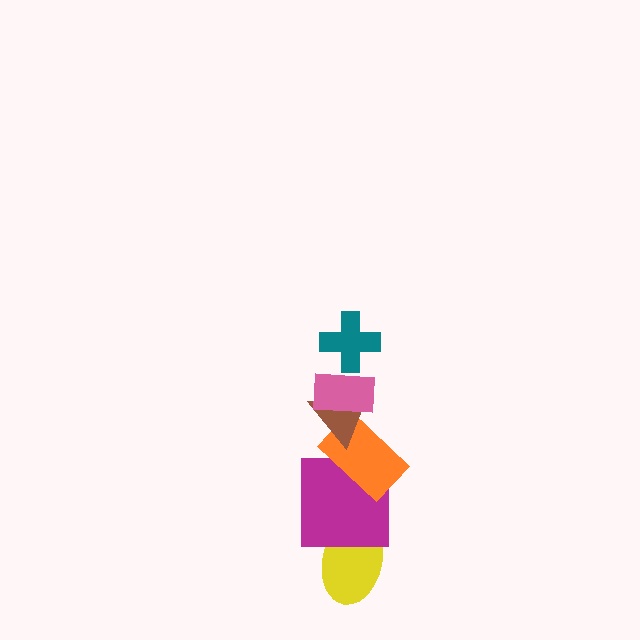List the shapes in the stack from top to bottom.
From top to bottom: the teal cross, the pink rectangle, the brown triangle, the orange rectangle, the magenta square, the yellow ellipse.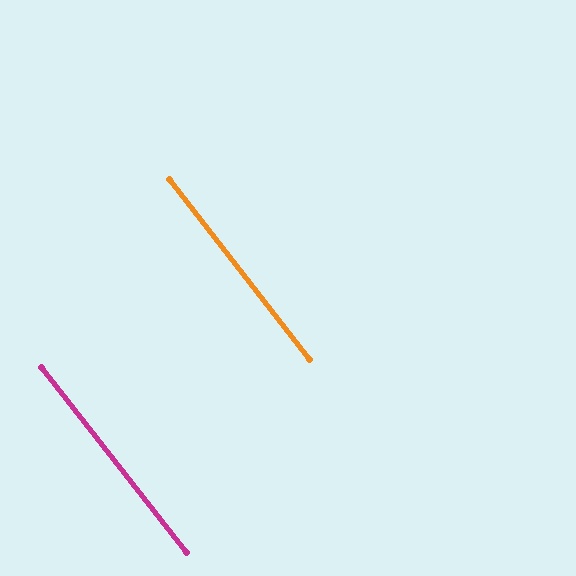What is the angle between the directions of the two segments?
Approximately 0 degrees.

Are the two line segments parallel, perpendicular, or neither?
Parallel — their directions differ by only 0.3°.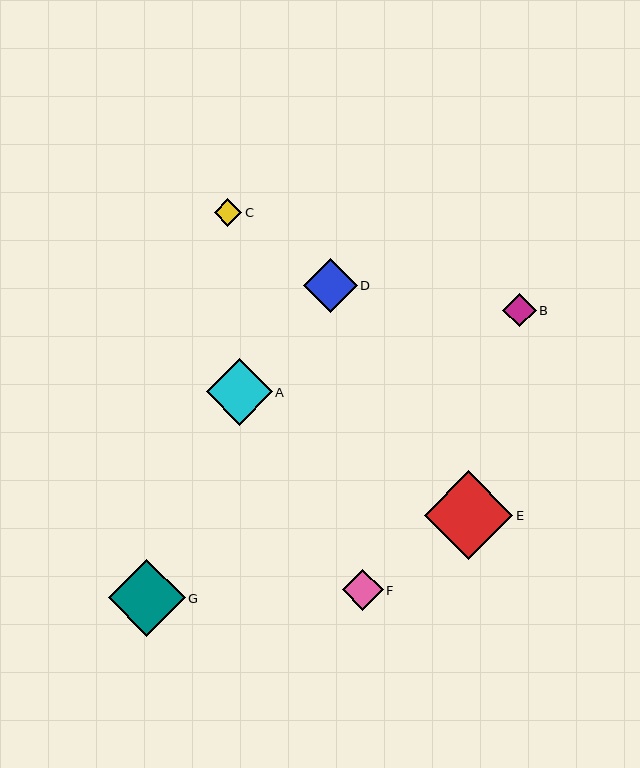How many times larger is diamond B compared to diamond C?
Diamond B is approximately 1.2 times the size of diamond C.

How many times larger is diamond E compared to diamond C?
Diamond E is approximately 3.2 times the size of diamond C.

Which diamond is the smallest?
Diamond C is the smallest with a size of approximately 28 pixels.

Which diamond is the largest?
Diamond E is the largest with a size of approximately 89 pixels.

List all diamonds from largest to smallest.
From largest to smallest: E, G, A, D, F, B, C.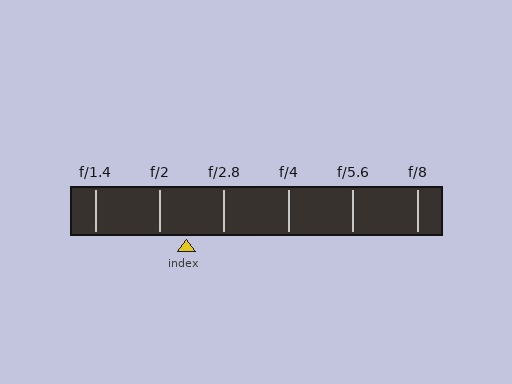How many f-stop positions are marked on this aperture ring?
There are 6 f-stop positions marked.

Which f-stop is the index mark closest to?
The index mark is closest to f/2.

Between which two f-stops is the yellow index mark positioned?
The index mark is between f/2 and f/2.8.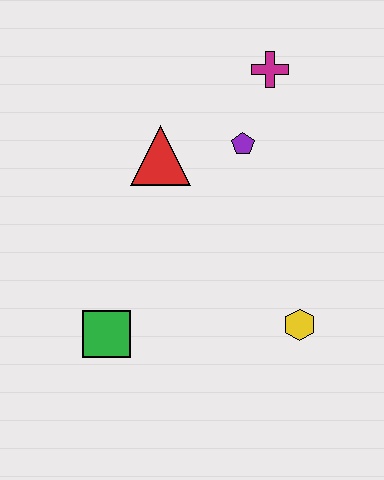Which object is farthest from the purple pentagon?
The green square is farthest from the purple pentagon.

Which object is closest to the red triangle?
The purple pentagon is closest to the red triangle.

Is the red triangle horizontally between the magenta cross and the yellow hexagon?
No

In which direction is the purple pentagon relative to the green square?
The purple pentagon is above the green square.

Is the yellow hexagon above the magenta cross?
No